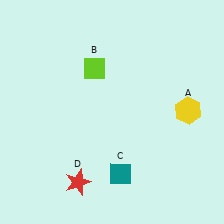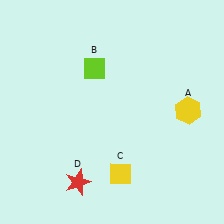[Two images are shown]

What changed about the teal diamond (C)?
In Image 1, C is teal. In Image 2, it changed to yellow.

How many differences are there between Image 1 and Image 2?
There is 1 difference between the two images.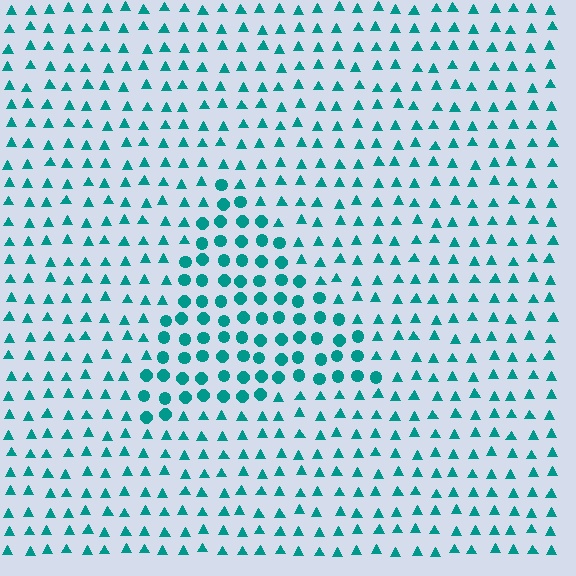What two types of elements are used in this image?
The image uses circles inside the triangle region and triangles outside it.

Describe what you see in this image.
The image is filled with small teal elements arranged in a uniform grid. A triangle-shaped region contains circles, while the surrounding area contains triangles. The boundary is defined purely by the change in element shape.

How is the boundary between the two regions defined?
The boundary is defined by a change in element shape: circles inside vs. triangles outside. All elements share the same color and spacing.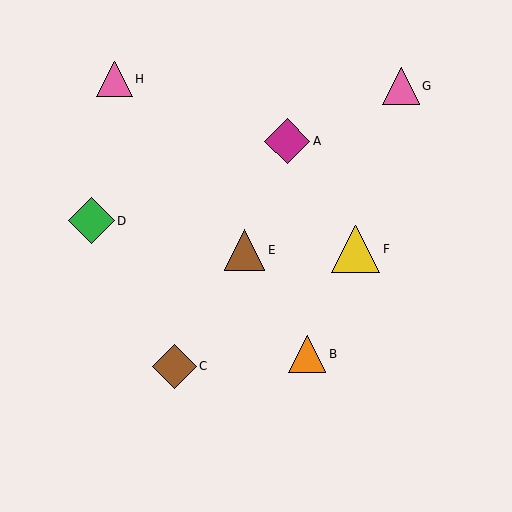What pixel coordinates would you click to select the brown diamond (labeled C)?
Click at (174, 366) to select the brown diamond C.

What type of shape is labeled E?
Shape E is a brown triangle.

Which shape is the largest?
The yellow triangle (labeled F) is the largest.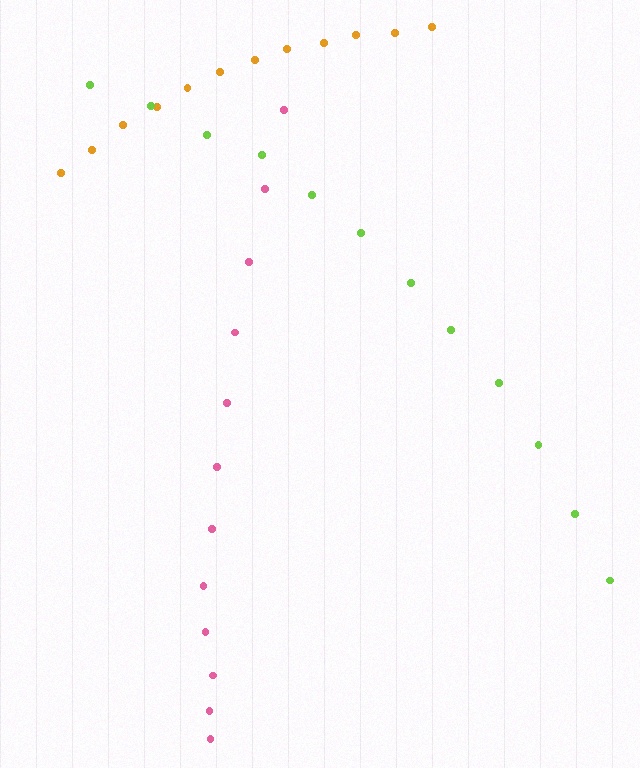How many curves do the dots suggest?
There are 3 distinct paths.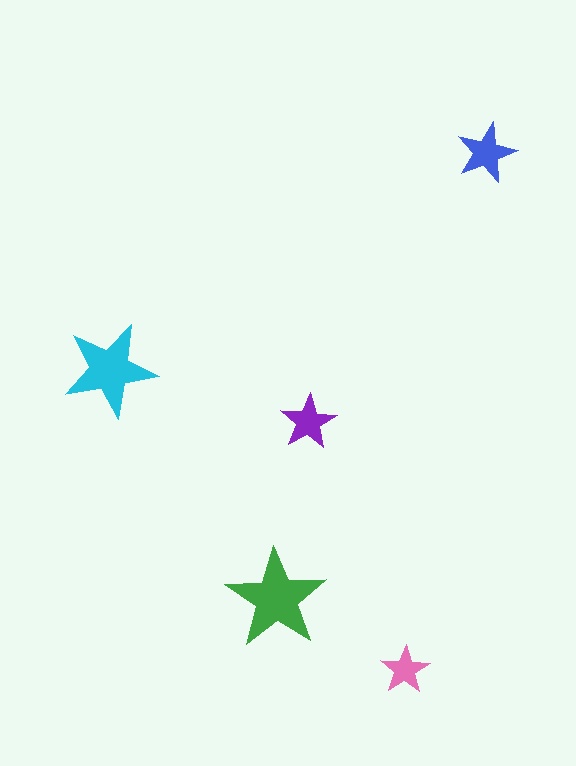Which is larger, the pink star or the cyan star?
The cyan one.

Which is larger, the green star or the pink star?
The green one.